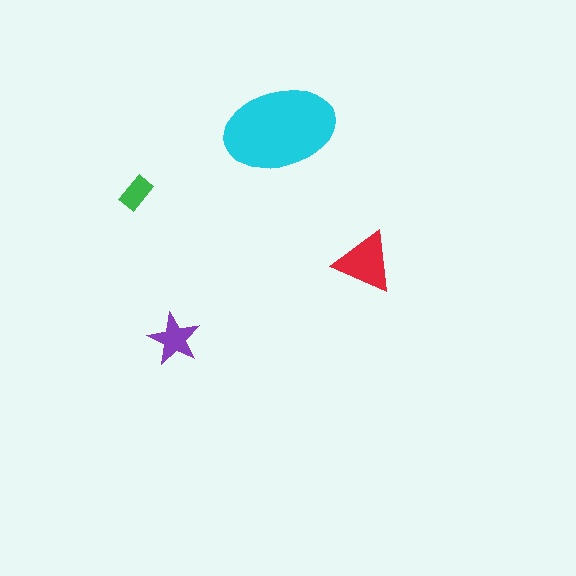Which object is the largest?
The cyan ellipse.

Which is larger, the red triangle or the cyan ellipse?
The cyan ellipse.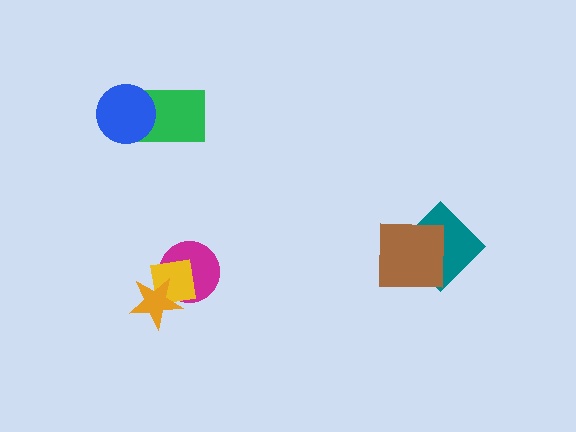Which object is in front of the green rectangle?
The blue circle is in front of the green rectangle.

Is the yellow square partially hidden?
Yes, it is partially covered by another shape.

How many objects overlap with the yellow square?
2 objects overlap with the yellow square.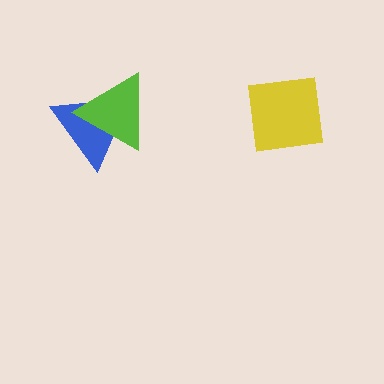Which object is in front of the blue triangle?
The lime triangle is in front of the blue triangle.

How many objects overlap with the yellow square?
0 objects overlap with the yellow square.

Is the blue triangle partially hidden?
Yes, it is partially covered by another shape.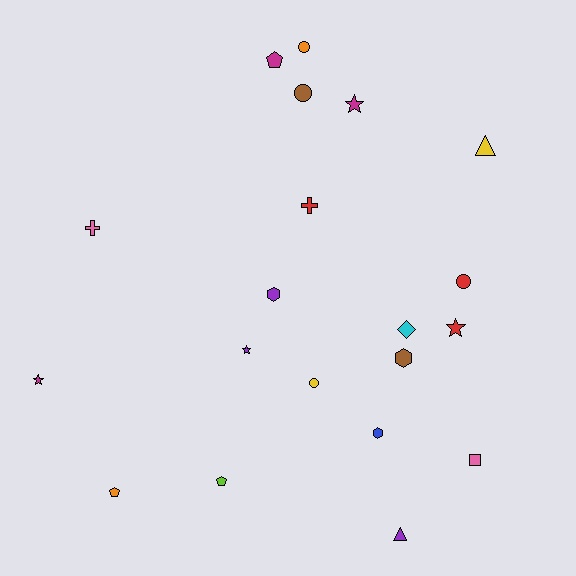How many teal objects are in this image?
There are no teal objects.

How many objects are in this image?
There are 20 objects.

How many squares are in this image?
There is 1 square.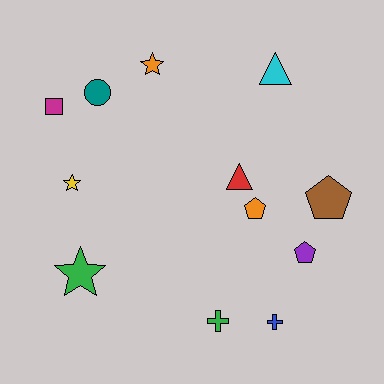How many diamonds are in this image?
There are no diamonds.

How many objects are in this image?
There are 12 objects.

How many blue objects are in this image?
There is 1 blue object.